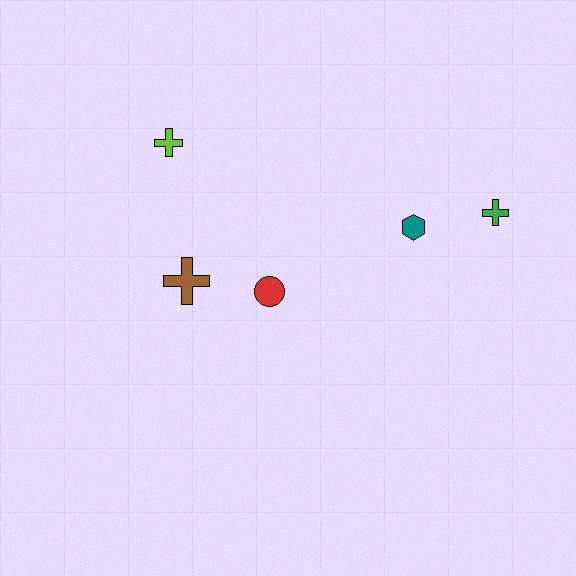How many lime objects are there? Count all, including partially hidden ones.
There is 1 lime object.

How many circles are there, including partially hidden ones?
There is 1 circle.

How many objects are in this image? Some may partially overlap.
There are 5 objects.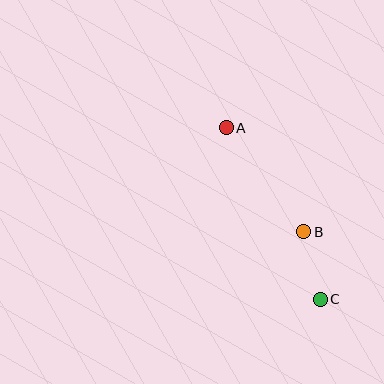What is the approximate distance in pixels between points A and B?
The distance between A and B is approximately 130 pixels.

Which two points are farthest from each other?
Points A and C are farthest from each other.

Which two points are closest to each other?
Points B and C are closest to each other.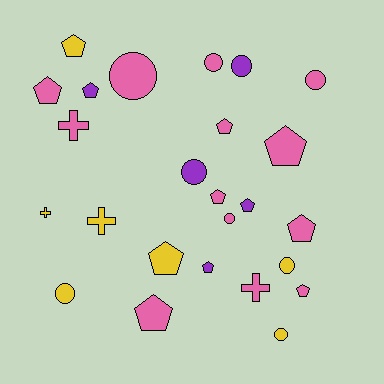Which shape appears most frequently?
Pentagon, with 12 objects.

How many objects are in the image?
There are 25 objects.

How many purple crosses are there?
There are no purple crosses.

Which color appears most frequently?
Pink, with 13 objects.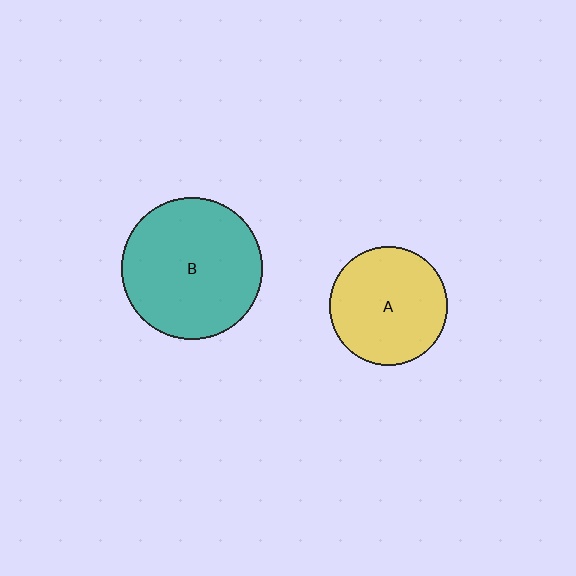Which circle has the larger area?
Circle B (teal).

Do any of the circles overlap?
No, none of the circles overlap.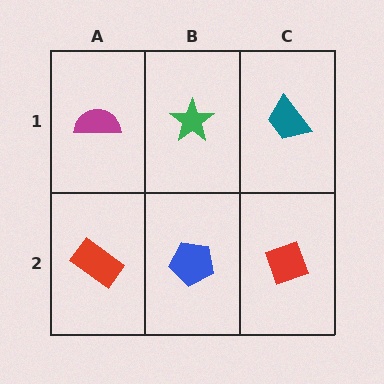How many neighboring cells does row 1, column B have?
3.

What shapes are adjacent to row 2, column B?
A green star (row 1, column B), a red rectangle (row 2, column A), a red diamond (row 2, column C).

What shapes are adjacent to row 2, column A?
A magenta semicircle (row 1, column A), a blue pentagon (row 2, column B).